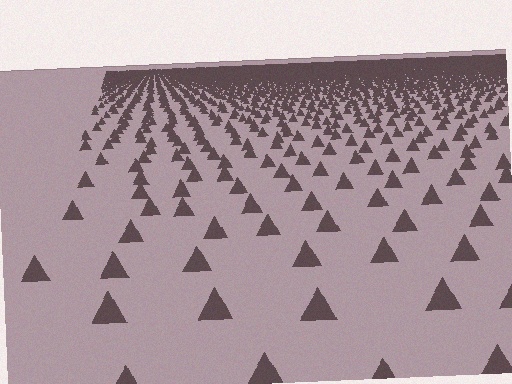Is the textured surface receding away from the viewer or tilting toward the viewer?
The surface is receding away from the viewer. Texture elements get smaller and denser toward the top.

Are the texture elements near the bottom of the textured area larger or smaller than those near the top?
Larger. Near the bottom, elements are closer to the viewer and appear at a bigger on-screen size.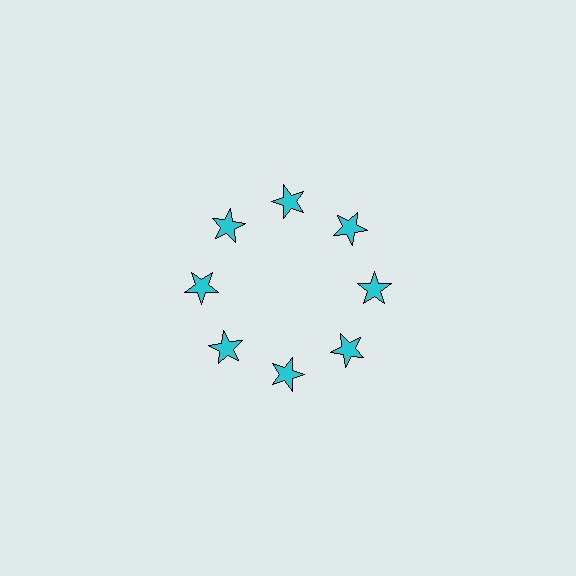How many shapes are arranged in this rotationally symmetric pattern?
There are 8 shapes, arranged in 8 groups of 1.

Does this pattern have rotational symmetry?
Yes, this pattern has 8-fold rotational symmetry. It looks the same after rotating 45 degrees around the center.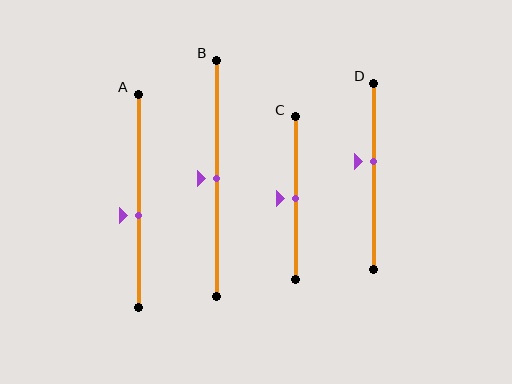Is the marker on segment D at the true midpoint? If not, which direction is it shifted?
No, the marker on segment D is shifted upward by about 8% of the segment length.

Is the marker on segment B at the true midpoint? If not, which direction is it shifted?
Yes, the marker on segment B is at the true midpoint.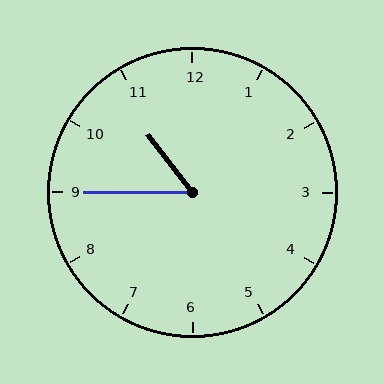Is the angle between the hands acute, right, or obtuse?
It is acute.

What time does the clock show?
10:45.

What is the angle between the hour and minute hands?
Approximately 52 degrees.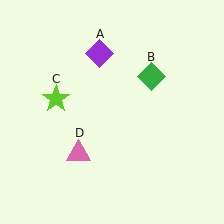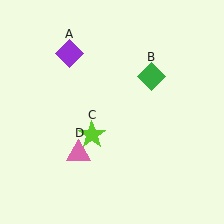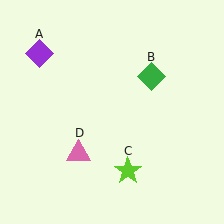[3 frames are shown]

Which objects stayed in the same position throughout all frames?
Green diamond (object B) and pink triangle (object D) remained stationary.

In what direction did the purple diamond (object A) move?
The purple diamond (object A) moved left.